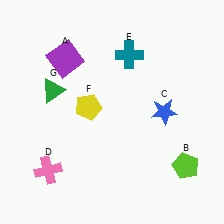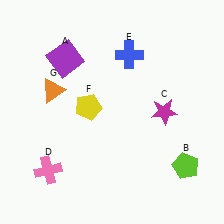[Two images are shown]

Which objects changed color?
C changed from blue to magenta. E changed from teal to blue. G changed from green to orange.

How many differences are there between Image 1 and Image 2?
There are 3 differences between the two images.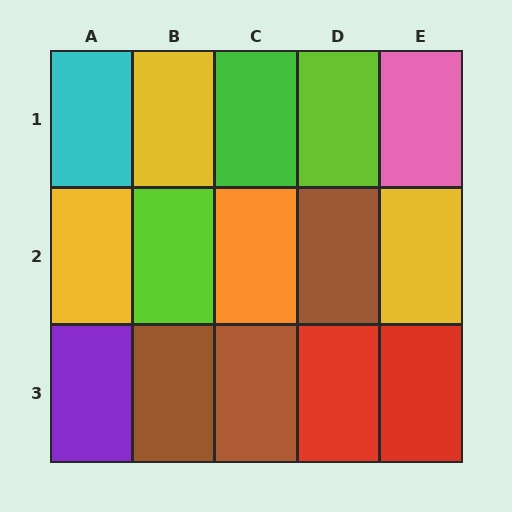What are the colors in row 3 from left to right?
Purple, brown, brown, red, red.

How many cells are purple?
1 cell is purple.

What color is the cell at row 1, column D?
Lime.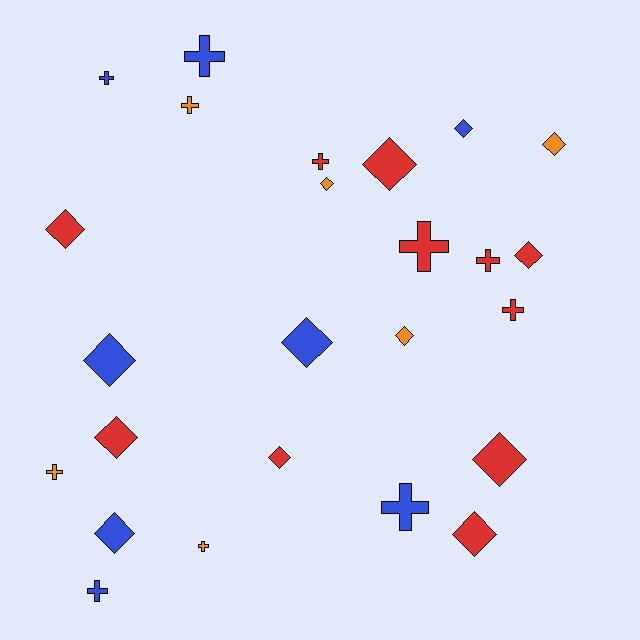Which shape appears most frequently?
Diamond, with 14 objects.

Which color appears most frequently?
Red, with 11 objects.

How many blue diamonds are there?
There are 4 blue diamonds.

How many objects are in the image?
There are 25 objects.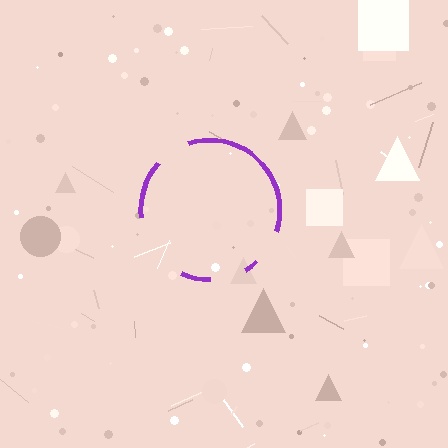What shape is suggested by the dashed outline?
The dashed outline suggests a circle.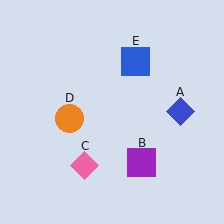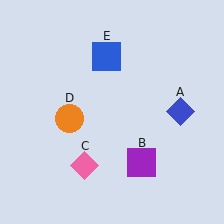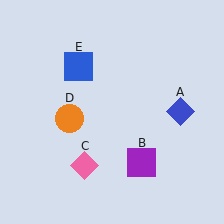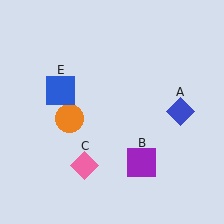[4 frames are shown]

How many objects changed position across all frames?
1 object changed position: blue square (object E).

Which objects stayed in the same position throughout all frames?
Blue diamond (object A) and purple square (object B) and pink diamond (object C) and orange circle (object D) remained stationary.